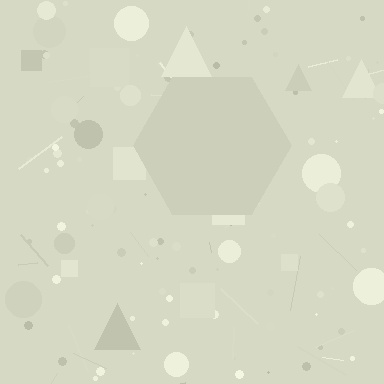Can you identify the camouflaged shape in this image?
The camouflaged shape is a hexagon.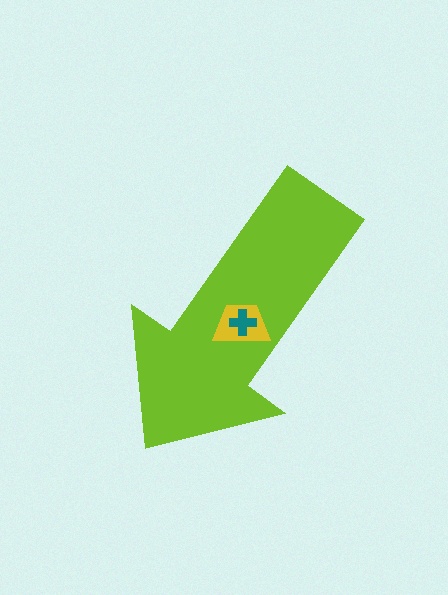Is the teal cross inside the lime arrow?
Yes.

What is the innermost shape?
The teal cross.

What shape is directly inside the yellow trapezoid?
The teal cross.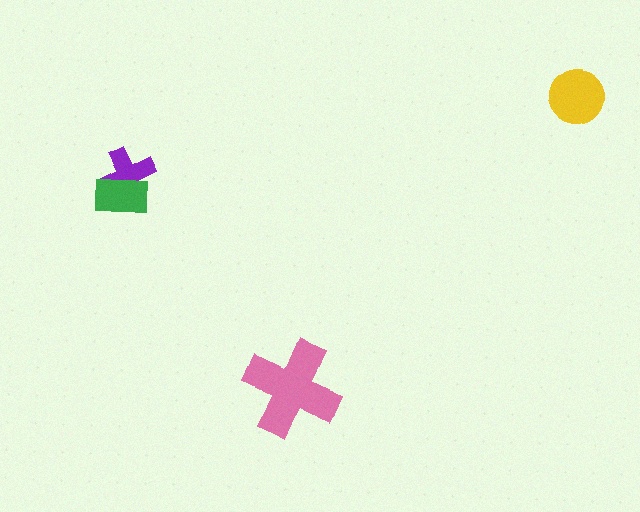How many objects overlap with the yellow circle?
0 objects overlap with the yellow circle.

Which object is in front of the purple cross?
The green rectangle is in front of the purple cross.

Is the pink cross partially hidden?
No, no other shape covers it.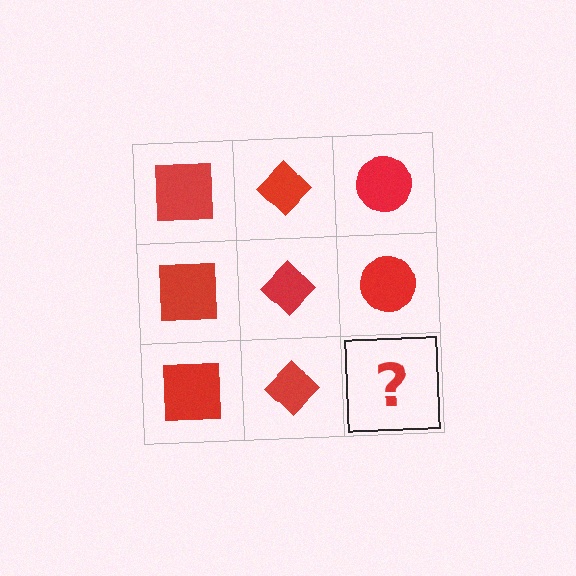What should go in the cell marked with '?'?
The missing cell should contain a red circle.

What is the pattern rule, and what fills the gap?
The rule is that each column has a consistent shape. The gap should be filled with a red circle.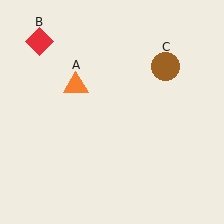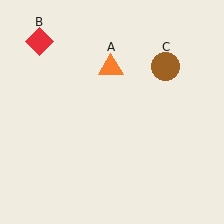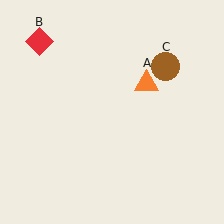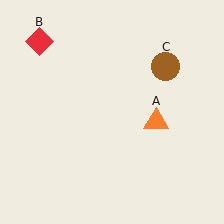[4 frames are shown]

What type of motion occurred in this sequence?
The orange triangle (object A) rotated clockwise around the center of the scene.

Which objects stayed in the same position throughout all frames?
Red diamond (object B) and brown circle (object C) remained stationary.